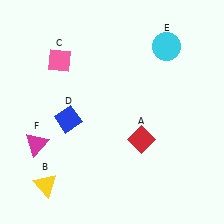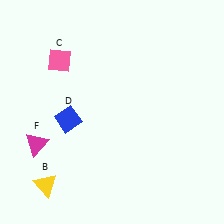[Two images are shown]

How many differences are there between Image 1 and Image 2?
There are 2 differences between the two images.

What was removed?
The red diamond (A), the cyan circle (E) were removed in Image 2.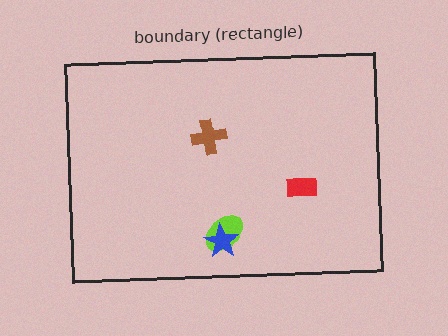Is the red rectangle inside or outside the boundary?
Inside.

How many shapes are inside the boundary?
4 inside, 0 outside.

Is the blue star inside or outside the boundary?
Inside.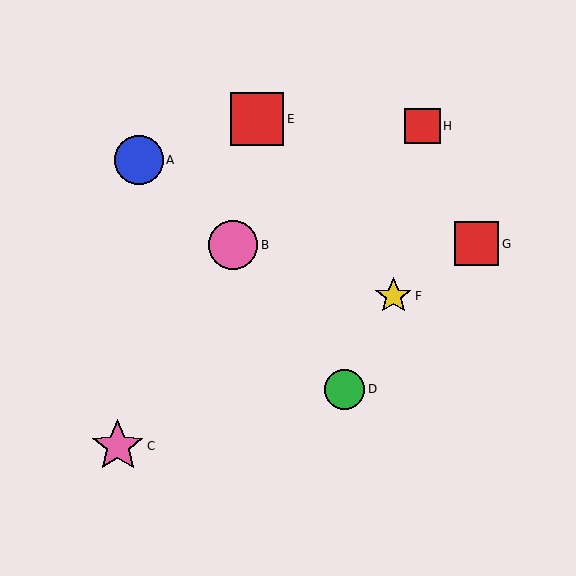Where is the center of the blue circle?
The center of the blue circle is at (139, 160).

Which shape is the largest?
The red square (labeled E) is the largest.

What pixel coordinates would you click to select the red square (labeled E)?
Click at (257, 119) to select the red square E.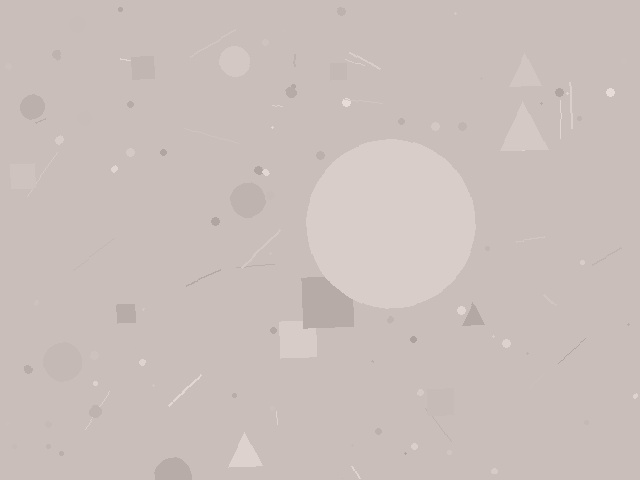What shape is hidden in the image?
A circle is hidden in the image.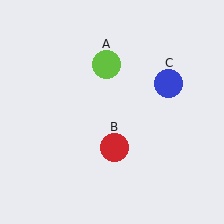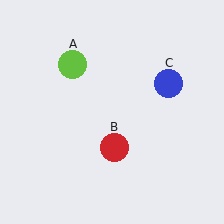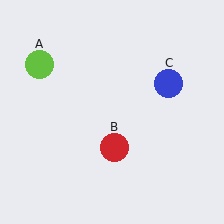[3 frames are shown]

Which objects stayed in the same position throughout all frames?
Red circle (object B) and blue circle (object C) remained stationary.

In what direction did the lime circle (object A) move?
The lime circle (object A) moved left.